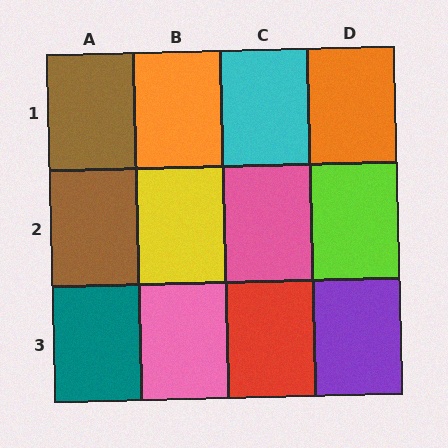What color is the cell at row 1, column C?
Cyan.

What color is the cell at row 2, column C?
Pink.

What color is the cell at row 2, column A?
Brown.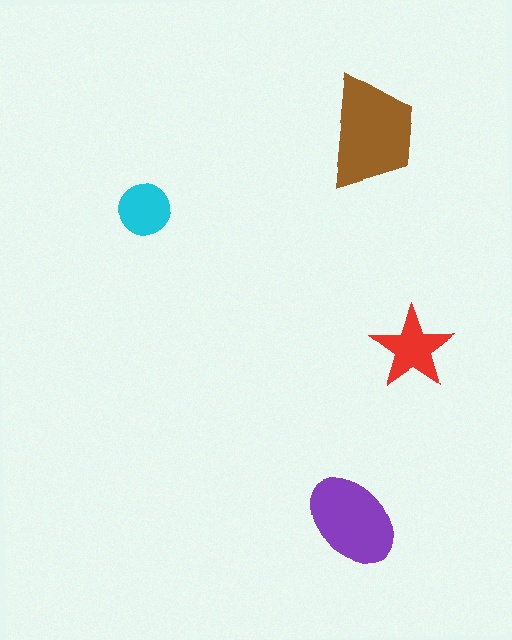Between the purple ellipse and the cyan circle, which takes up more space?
The purple ellipse.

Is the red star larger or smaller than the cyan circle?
Larger.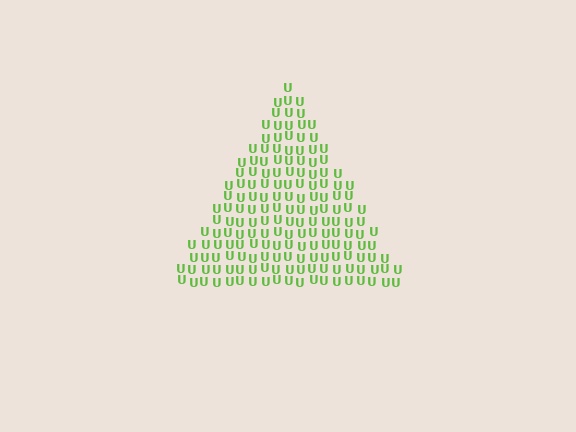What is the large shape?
The large shape is a triangle.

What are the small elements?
The small elements are letter U's.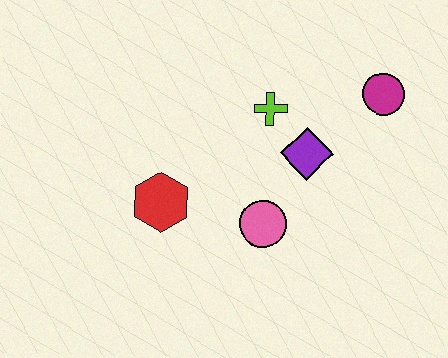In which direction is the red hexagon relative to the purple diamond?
The red hexagon is to the left of the purple diamond.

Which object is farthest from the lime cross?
The red hexagon is farthest from the lime cross.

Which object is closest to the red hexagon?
The pink circle is closest to the red hexagon.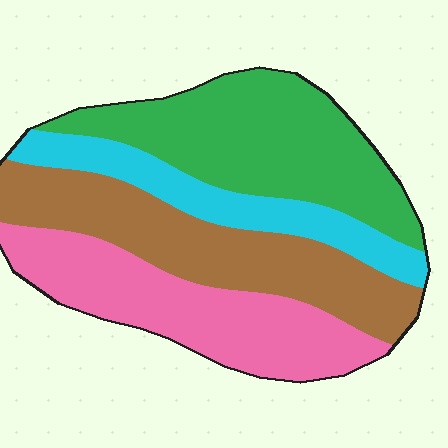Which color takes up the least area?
Cyan, at roughly 15%.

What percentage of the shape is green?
Green covers 30% of the shape.